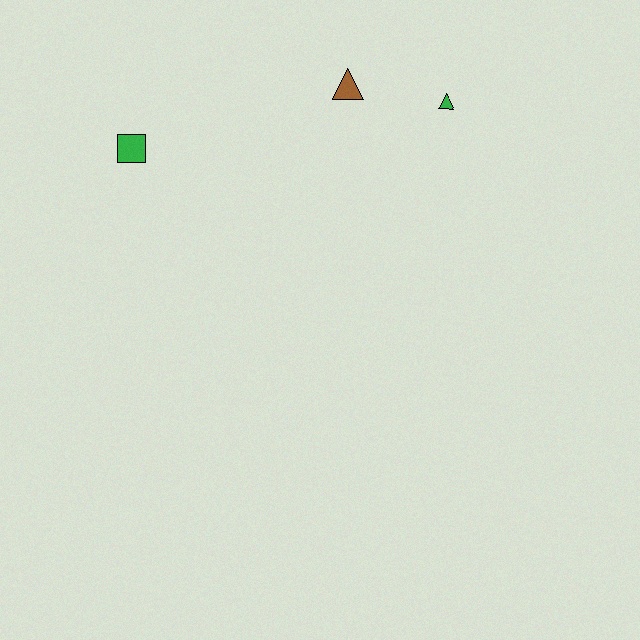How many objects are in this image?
There are 3 objects.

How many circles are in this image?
There are no circles.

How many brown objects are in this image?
There is 1 brown object.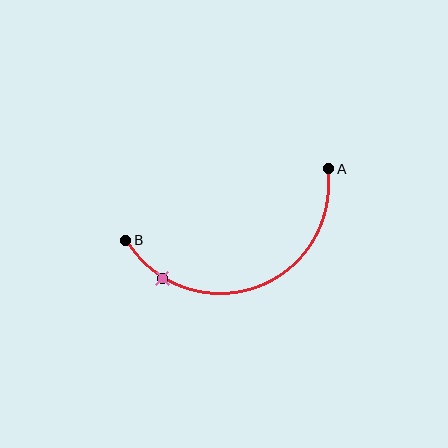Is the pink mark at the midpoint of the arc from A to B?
No. The pink mark lies on the arc but is closer to endpoint B. The arc midpoint would be at the point on the curve equidistant along the arc from both A and B.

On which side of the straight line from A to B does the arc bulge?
The arc bulges below the straight line connecting A and B.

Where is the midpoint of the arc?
The arc midpoint is the point on the curve farthest from the straight line joining A and B. It sits below that line.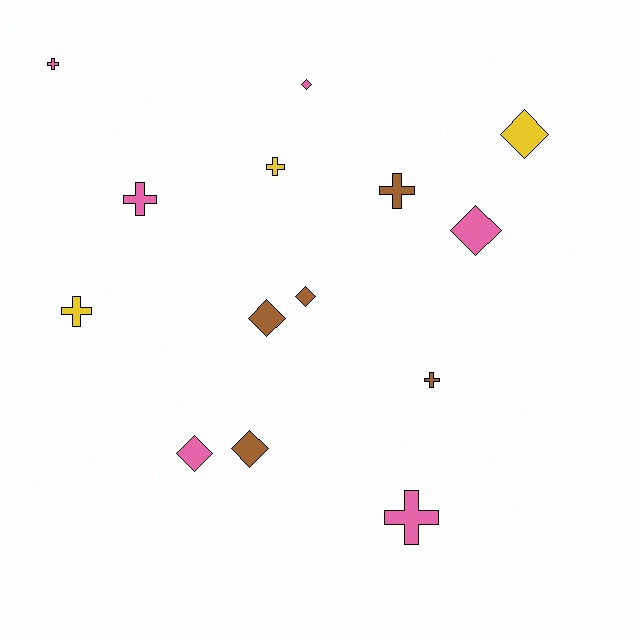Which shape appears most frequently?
Diamond, with 7 objects.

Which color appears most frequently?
Pink, with 6 objects.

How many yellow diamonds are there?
There is 1 yellow diamond.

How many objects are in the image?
There are 14 objects.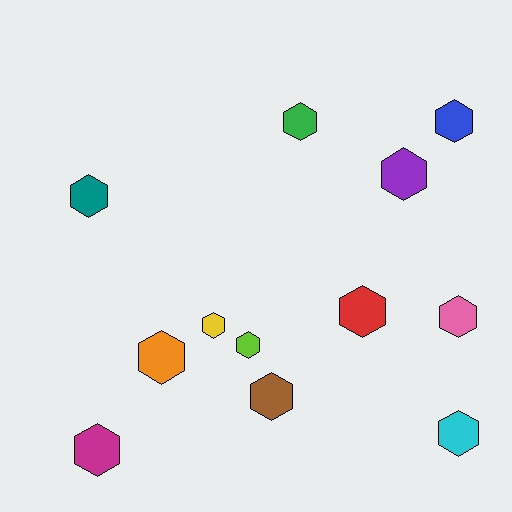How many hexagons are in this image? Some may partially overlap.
There are 12 hexagons.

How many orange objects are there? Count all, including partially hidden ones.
There is 1 orange object.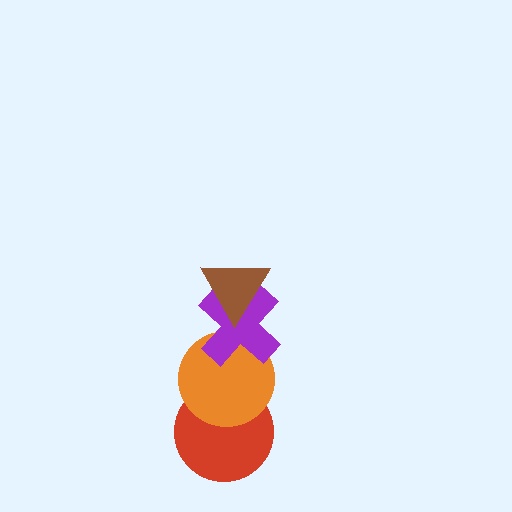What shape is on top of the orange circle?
The purple cross is on top of the orange circle.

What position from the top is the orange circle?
The orange circle is 3rd from the top.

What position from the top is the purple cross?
The purple cross is 2nd from the top.